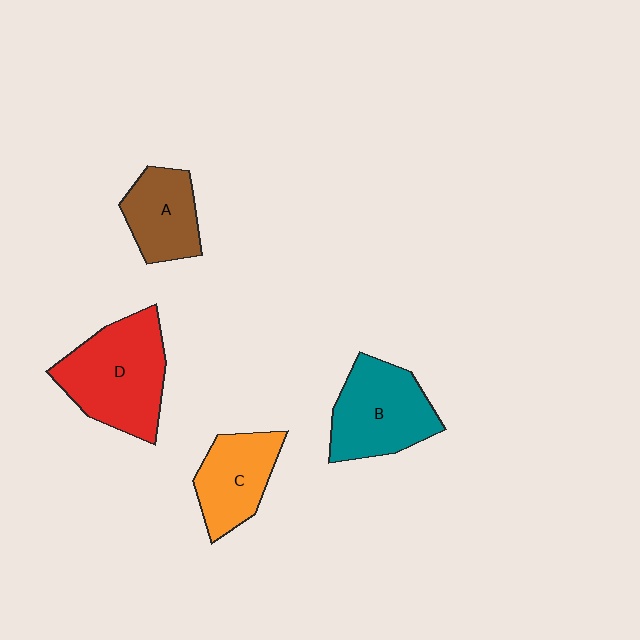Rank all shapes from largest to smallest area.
From largest to smallest: D (red), B (teal), C (orange), A (brown).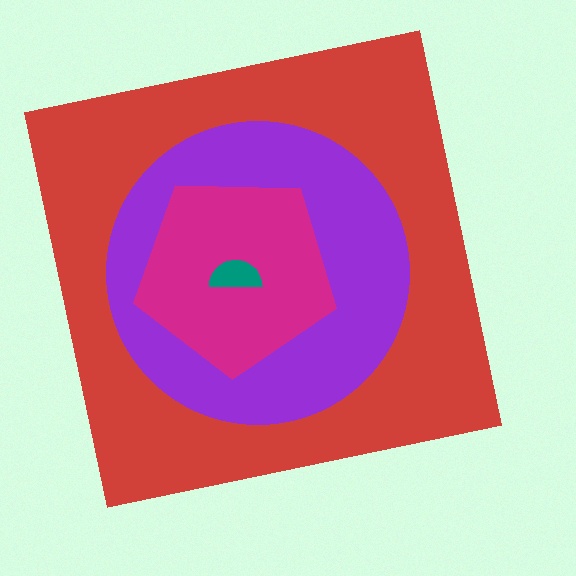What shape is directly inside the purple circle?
The magenta pentagon.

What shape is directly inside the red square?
The purple circle.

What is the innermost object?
The teal semicircle.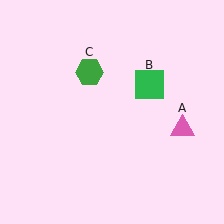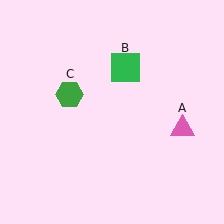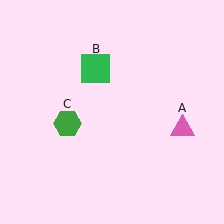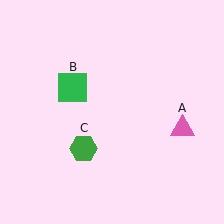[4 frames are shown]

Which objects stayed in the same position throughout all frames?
Pink triangle (object A) remained stationary.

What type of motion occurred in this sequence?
The green square (object B), green hexagon (object C) rotated counterclockwise around the center of the scene.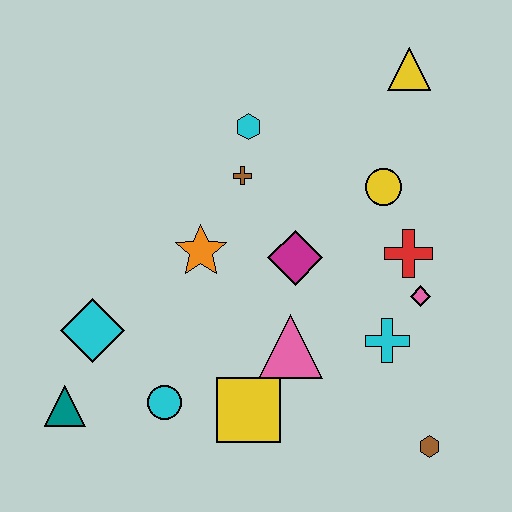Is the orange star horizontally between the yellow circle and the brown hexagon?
No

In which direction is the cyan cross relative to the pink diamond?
The cyan cross is below the pink diamond.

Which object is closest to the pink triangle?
The yellow square is closest to the pink triangle.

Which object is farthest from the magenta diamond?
The teal triangle is farthest from the magenta diamond.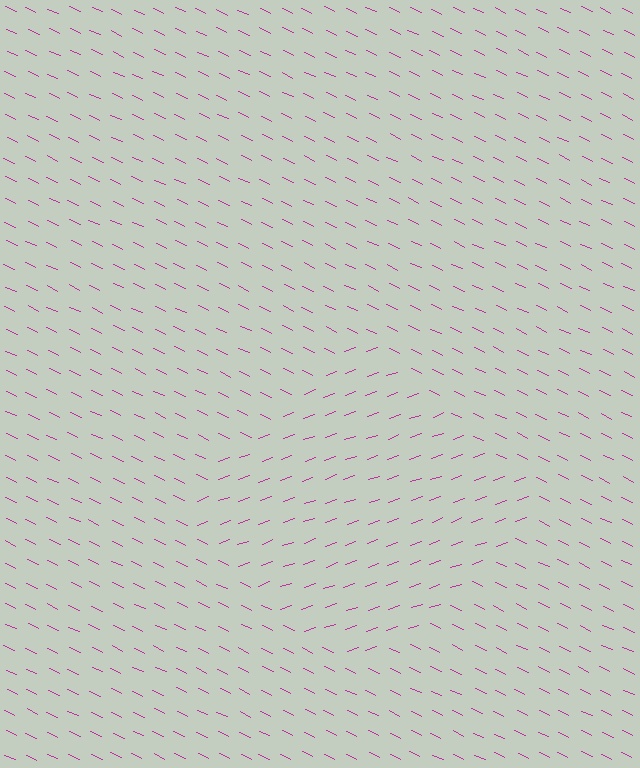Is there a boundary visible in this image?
Yes, there is a texture boundary formed by a change in line orientation.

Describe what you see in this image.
The image is filled with small magenta line segments. A diamond region in the image has lines oriented differently from the surrounding lines, creating a visible texture boundary.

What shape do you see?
I see a diamond.